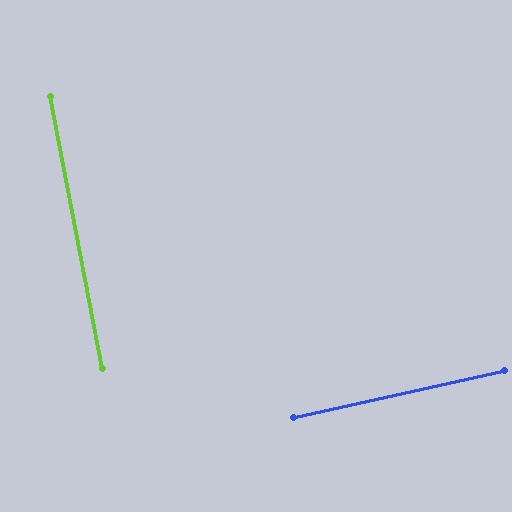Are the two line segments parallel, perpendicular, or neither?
Perpendicular — they meet at approximately 88°.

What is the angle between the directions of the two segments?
Approximately 88 degrees.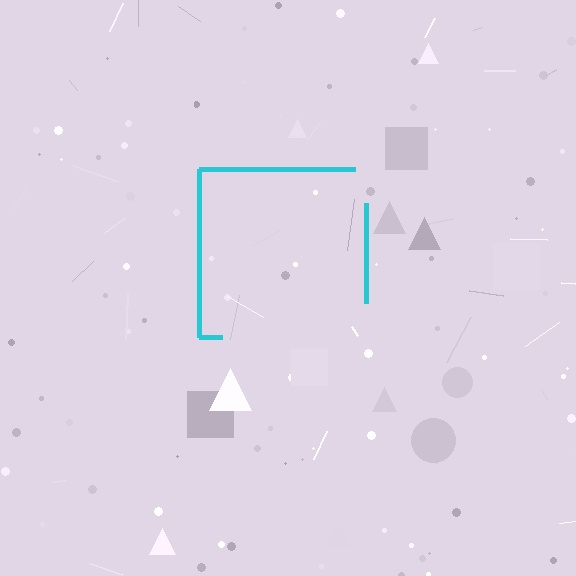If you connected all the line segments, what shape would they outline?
They would outline a square.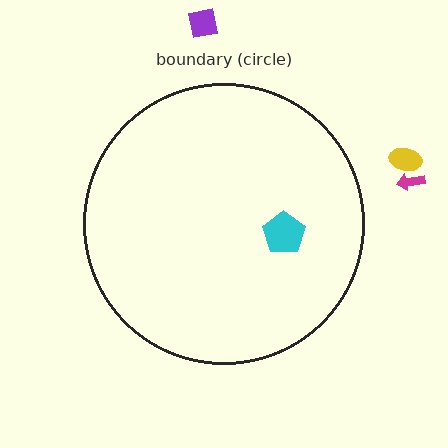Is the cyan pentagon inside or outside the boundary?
Inside.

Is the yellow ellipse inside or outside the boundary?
Outside.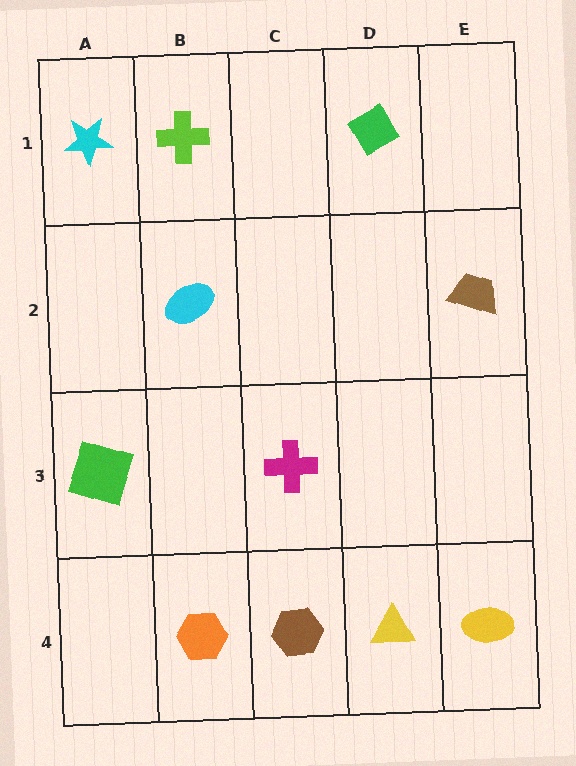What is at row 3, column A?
A green square.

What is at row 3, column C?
A magenta cross.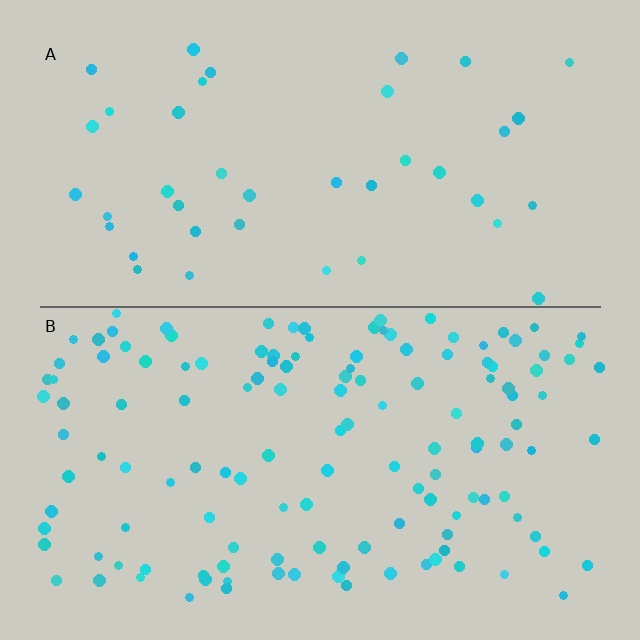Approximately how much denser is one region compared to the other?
Approximately 3.4× — region B over region A.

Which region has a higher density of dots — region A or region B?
B (the bottom).